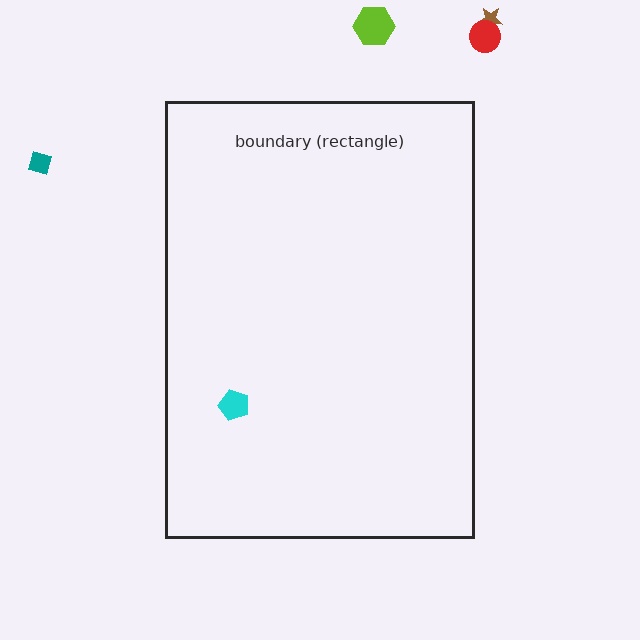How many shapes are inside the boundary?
1 inside, 4 outside.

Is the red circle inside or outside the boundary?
Outside.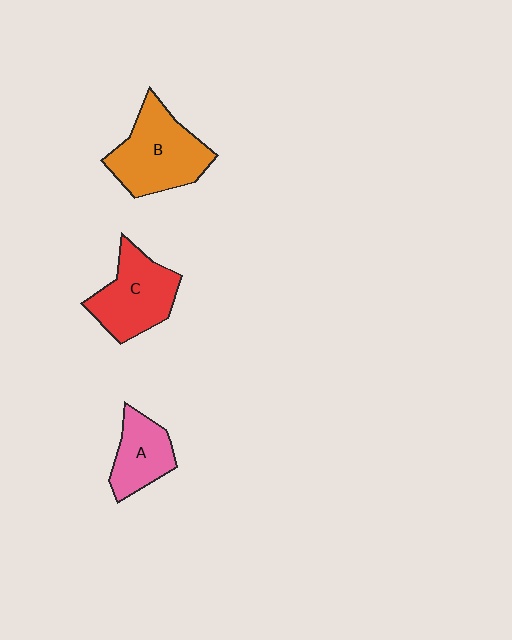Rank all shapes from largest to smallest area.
From largest to smallest: B (orange), C (red), A (pink).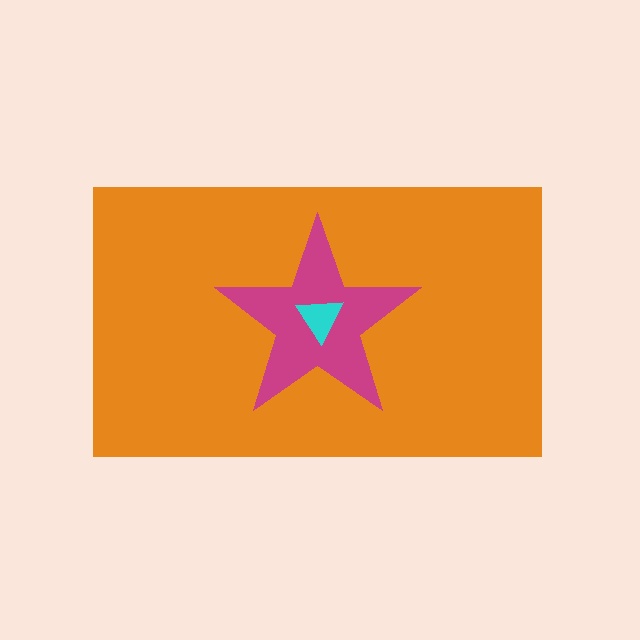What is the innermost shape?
The cyan triangle.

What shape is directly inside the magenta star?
The cyan triangle.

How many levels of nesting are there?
3.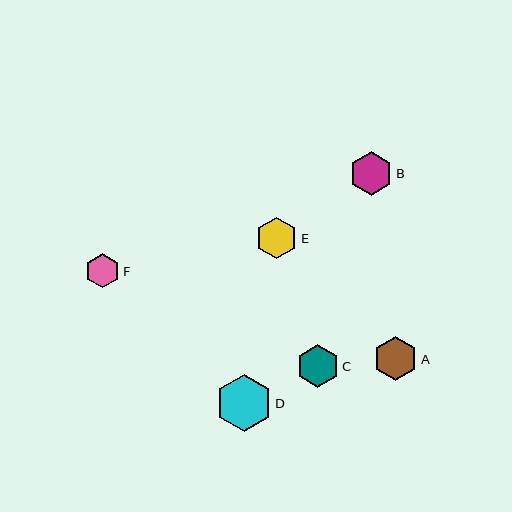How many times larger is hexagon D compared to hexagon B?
Hexagon D is approximately 1.3 times the size of hexagon B.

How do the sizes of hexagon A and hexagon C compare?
Hexagon A and hexagon C are approximately the same size.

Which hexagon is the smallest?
Hexagon F is the smallest with a size of approximately 34 pixels.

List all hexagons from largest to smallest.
From largest to smallest: D, A, B, C, E, F.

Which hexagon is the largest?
Hexagon D is the largest with a size of approximately 56 pixels.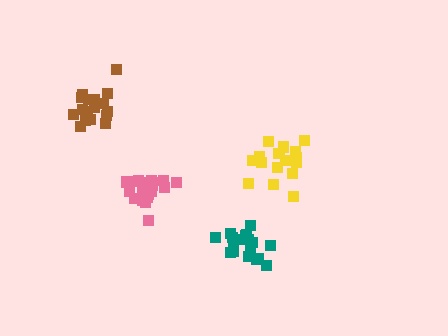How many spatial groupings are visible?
There are 4 spatial groupings.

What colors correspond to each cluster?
The clusters are colored: brown, yellow, pink, teal.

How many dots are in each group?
Group 1: 18 dots, Group 2: 17 dots, Group 3: 20 dots, Group 4: 18 dots (73 total).